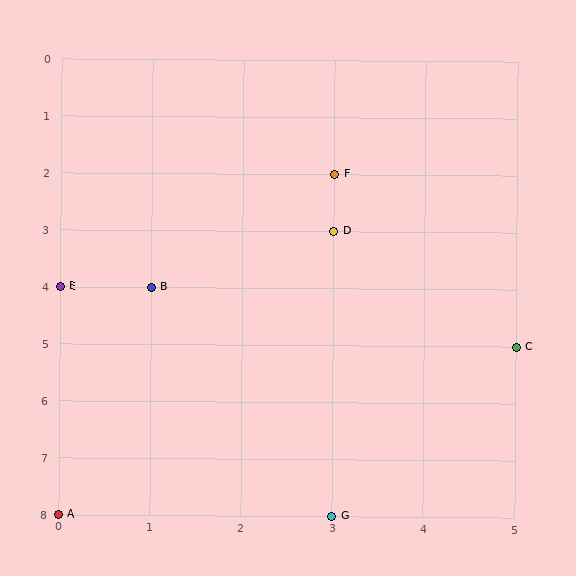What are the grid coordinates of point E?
Point E is at grid coordinates (0, 4).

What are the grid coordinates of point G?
Point G is at grid coordinates (3, 8).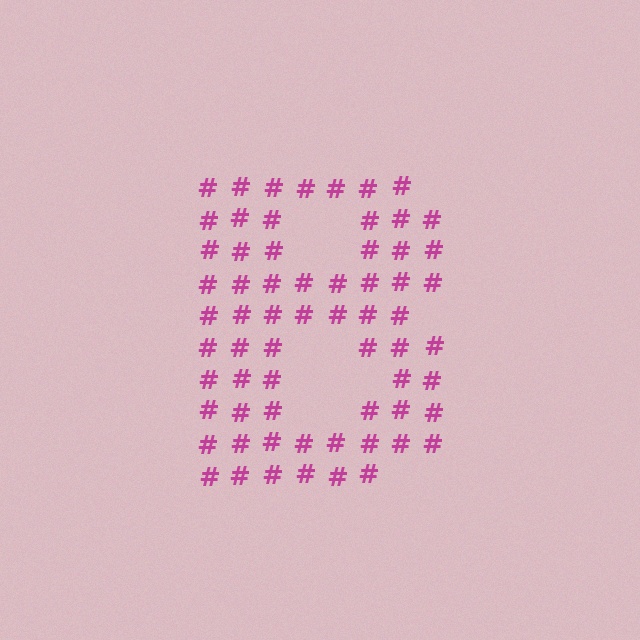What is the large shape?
The large shape is the letter B.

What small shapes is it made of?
It is made of small hash symbols.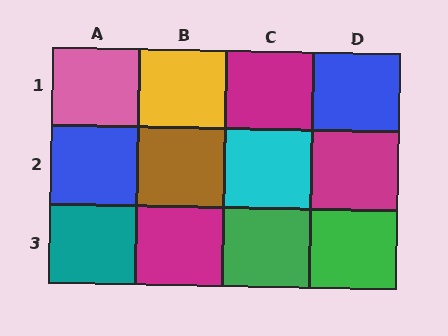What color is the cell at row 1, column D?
Blue.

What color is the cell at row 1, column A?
Pink.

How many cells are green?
2 cells are green.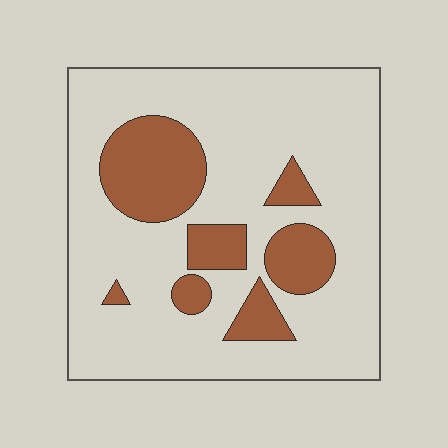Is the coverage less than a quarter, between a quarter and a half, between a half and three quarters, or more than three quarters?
Less than a quarter.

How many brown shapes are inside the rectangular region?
7.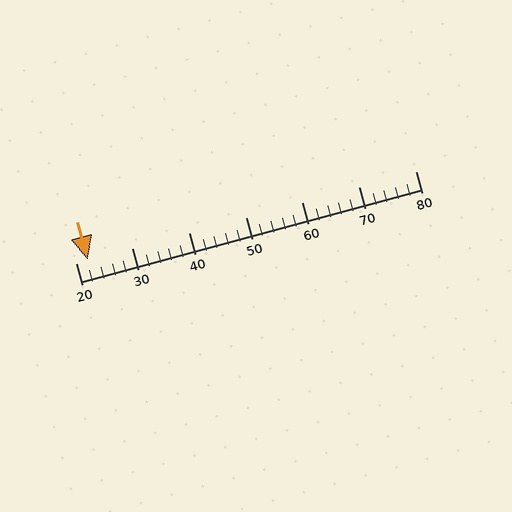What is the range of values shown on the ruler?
The ruler shows values from 20 to 80.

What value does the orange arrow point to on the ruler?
The orange arrow points to approximately 22.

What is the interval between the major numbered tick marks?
The major tick marks are spaced 10 units apart.